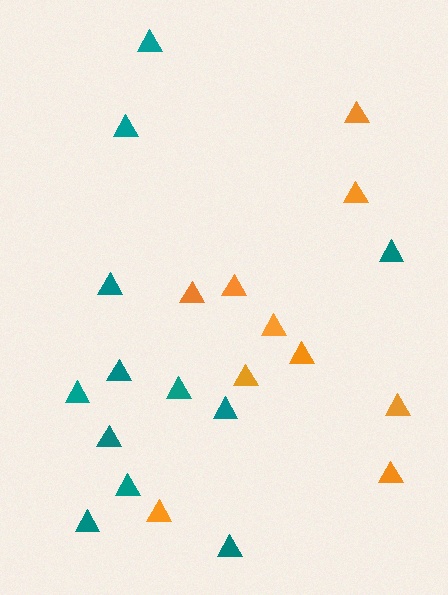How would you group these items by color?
There are 2 groups: one group of orange triangles (10) and one group of teal triangles (12).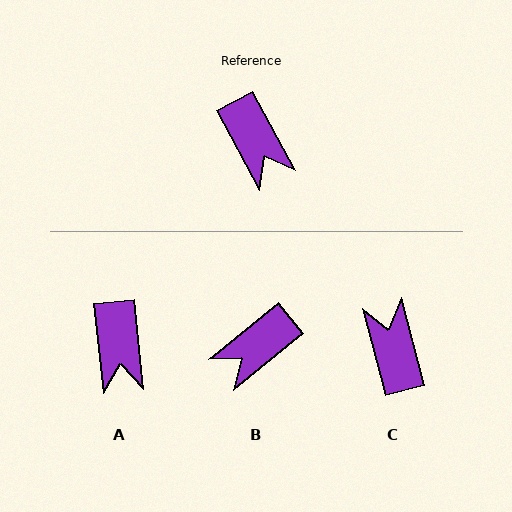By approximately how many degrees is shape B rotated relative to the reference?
Approximately 80 degrees clockwise.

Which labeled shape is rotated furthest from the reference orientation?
C, about 166 degrees away.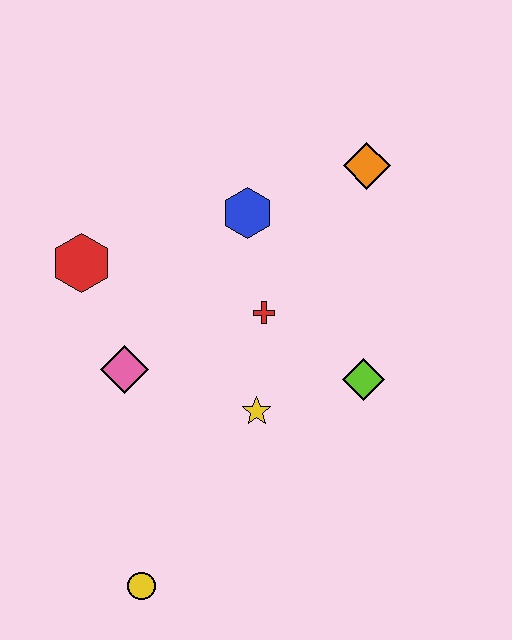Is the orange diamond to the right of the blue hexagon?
Yes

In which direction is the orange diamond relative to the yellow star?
The orange diamond is above the yellow star.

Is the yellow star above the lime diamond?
No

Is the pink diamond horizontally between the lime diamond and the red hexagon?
Yes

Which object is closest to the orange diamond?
The blue hexagon is closest to the orange diamond.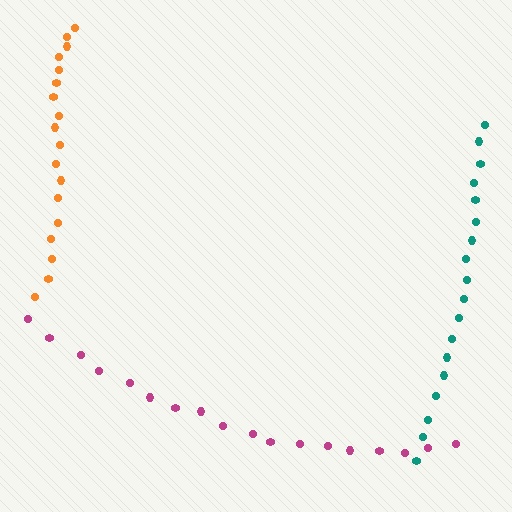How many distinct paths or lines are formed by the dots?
There are 3 distinct paths.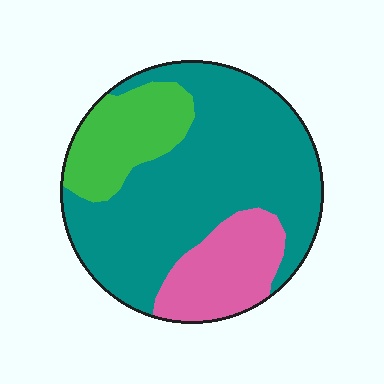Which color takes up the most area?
Teal, at roughly 65%.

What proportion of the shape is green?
Green covers 18% of the shape.